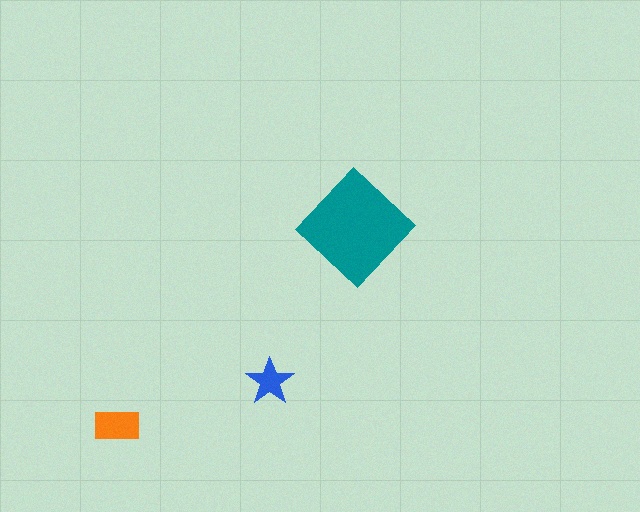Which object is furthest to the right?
The teal diamond is rightmost.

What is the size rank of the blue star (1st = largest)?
3rd.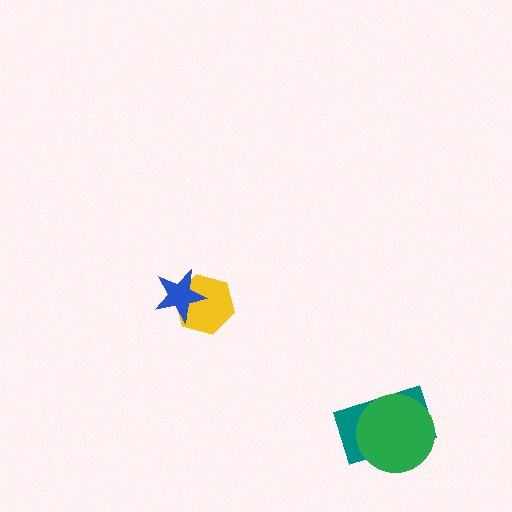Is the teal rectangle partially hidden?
Yes, it is partially covered by another shape.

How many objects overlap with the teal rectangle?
1 object overlaps with the teal rectangle.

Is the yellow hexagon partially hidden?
Yes, it is partially covered by another shape.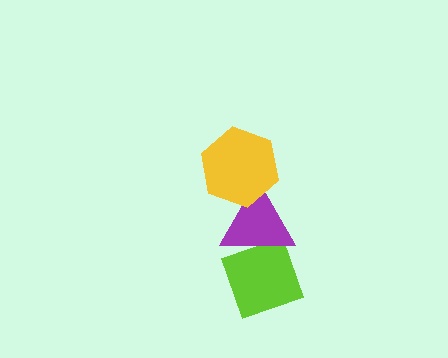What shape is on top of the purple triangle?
The yellow hexagon is on top of the purple triangle.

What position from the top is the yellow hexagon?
The yellow hexagon is 1st from the top.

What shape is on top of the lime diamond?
The purple triangle is on top of the lime diamond.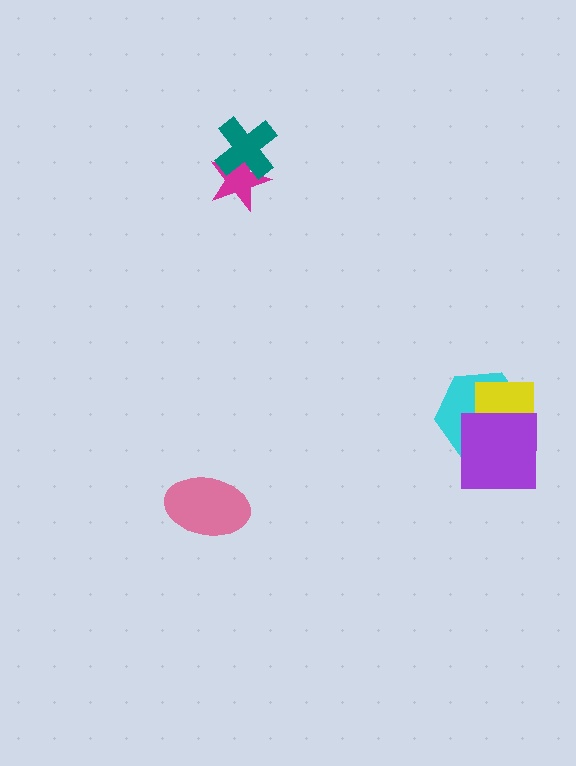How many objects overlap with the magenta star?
1 object overlaps with the magenta star.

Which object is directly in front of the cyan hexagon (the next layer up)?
The yellow rectangle is directly in front of the cyan hexagon.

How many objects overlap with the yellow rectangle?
2 objects overlap with the yellow rectangle.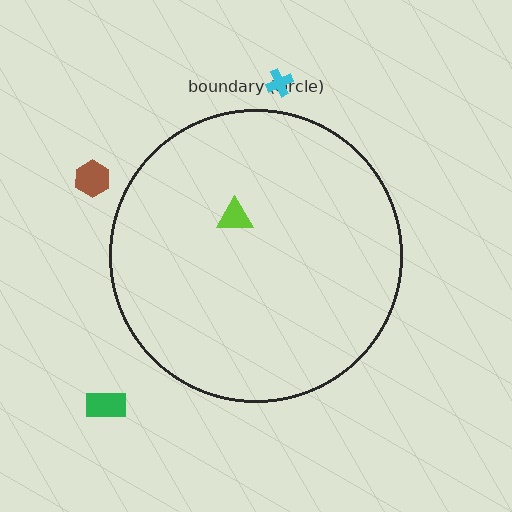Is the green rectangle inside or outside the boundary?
Outside.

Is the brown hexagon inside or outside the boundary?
Outside.